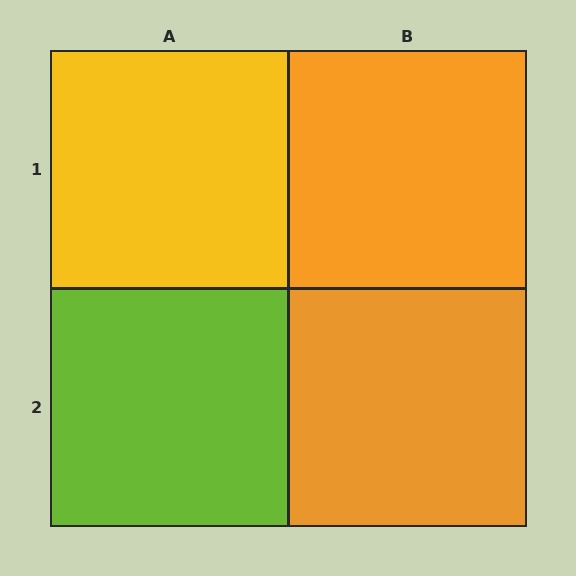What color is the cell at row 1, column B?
Orange.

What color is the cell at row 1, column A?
Yellow.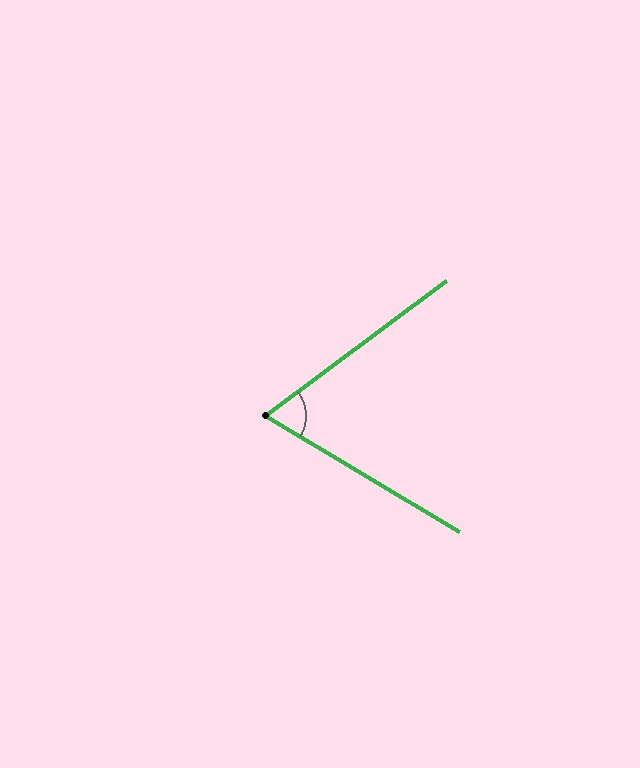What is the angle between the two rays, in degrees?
Approximately 68 degrees.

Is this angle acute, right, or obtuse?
It is acute.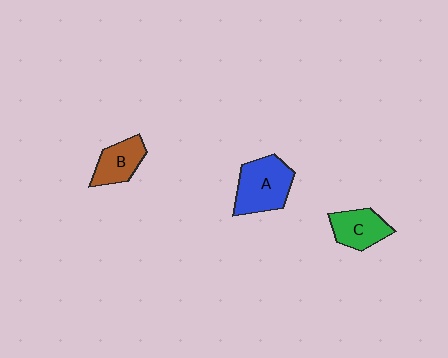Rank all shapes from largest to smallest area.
From largest to smallest: A (blue), C (green), B (brown).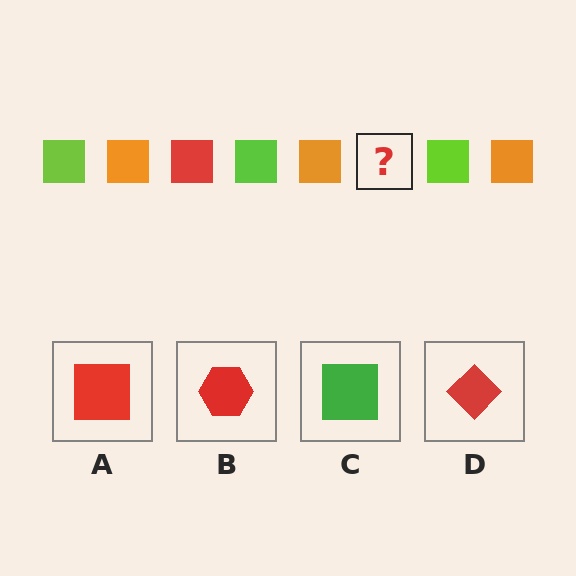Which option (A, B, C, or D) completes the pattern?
A.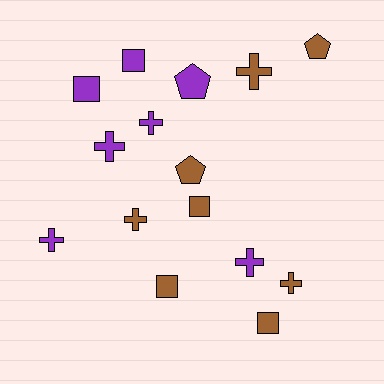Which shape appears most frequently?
Cross, with 7 objects.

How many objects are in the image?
There are 15 objects.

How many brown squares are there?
There are 3 brown squares.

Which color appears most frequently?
Brown, with 8 objects.